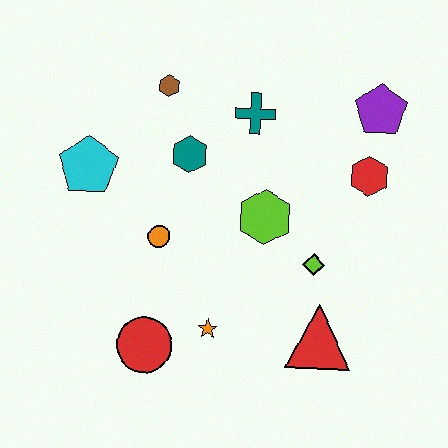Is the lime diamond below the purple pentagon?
Yes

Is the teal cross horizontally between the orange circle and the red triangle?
Yes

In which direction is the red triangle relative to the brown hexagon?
The red triangle is below the brown hexagon.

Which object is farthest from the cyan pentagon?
The purple pentagon is farthest from the cyan pentagon.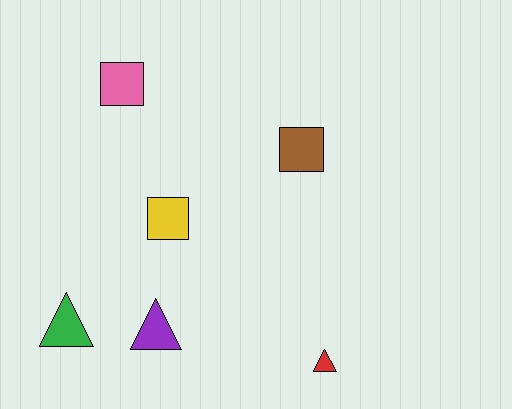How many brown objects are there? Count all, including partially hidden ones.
There is 1 brown object.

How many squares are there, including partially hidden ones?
There are 3 squares.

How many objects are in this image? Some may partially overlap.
There are 6 objects.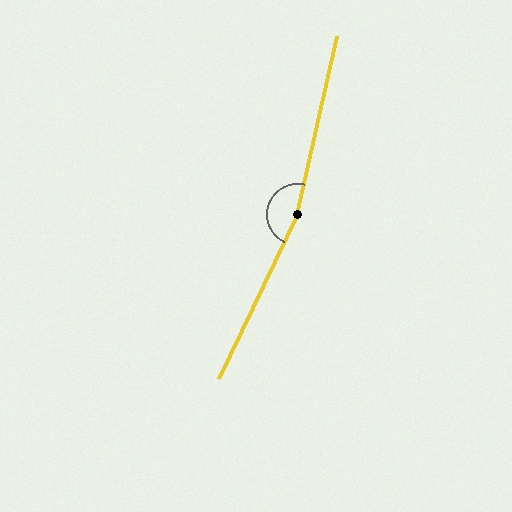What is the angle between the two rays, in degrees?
Approximately 167 degrees.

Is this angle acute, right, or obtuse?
It is obtuse.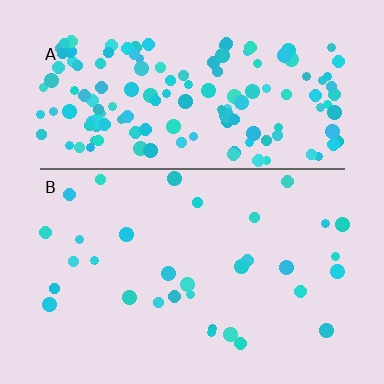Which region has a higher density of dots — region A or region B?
A (the top).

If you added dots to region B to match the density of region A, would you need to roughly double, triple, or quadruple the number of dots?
Approximately quadruple.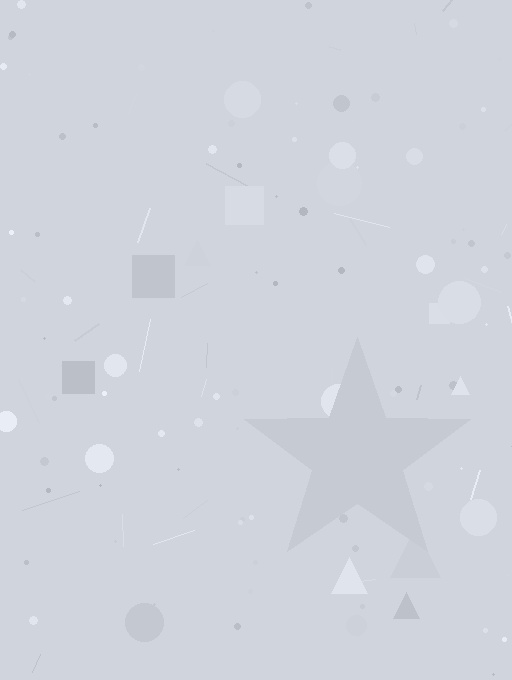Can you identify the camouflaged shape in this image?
The camouflaged shape is a star.